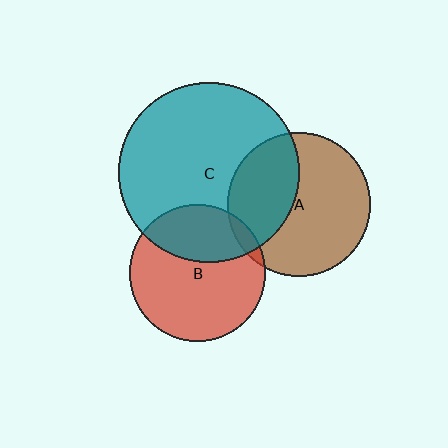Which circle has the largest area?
Circle C (teal).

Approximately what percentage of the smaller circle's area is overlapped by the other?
Approximately 35%.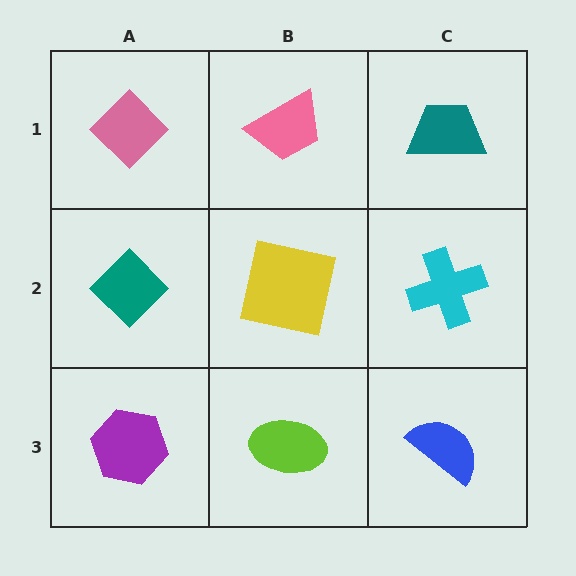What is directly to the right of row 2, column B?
A cyan cross.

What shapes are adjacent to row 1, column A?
A teal diamond (row 2, column A), a pink trapezoid (row 1, column B).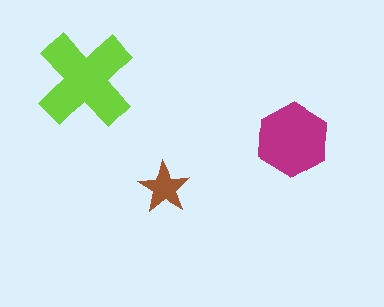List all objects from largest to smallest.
The lime cross, the magenta hexagon, the brown star.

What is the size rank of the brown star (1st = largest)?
3rd.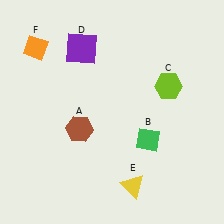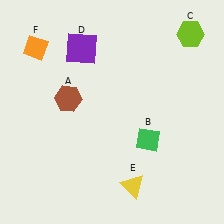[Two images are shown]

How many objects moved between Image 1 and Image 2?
2 objects moved between the two images.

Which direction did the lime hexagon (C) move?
The lime hexagon (C) moved up.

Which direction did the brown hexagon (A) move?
The brown hexagon (A) moved up.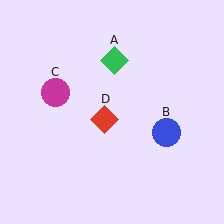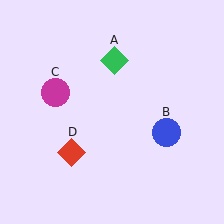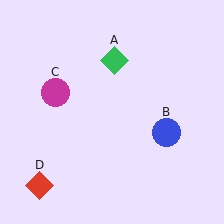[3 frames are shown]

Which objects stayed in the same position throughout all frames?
Green diamond (object A) and blue circle (object B) and magenta circle (object C) remained stationary.